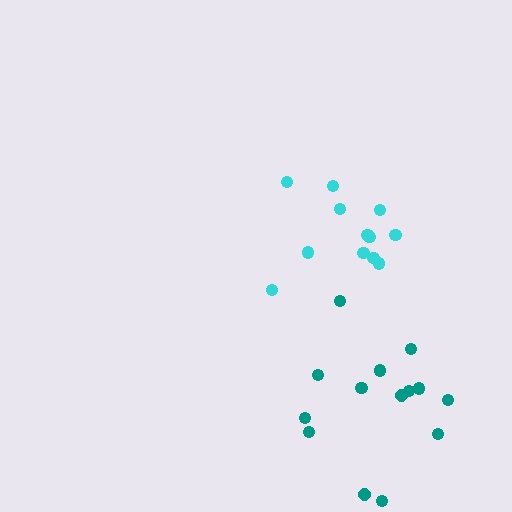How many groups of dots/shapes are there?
There are 2 groups.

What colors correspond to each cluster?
The clusters are colored: teal, cyan.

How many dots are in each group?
Group 1: 14 dots, Group 2: 12 dots (26 total).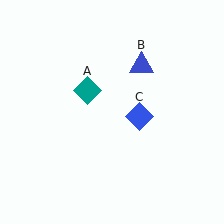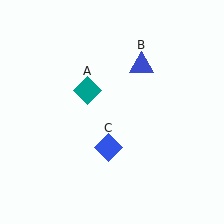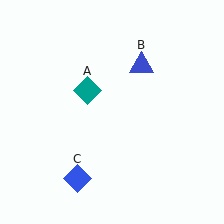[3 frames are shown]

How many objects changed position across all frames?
1 object changed position: blue diamond (object C).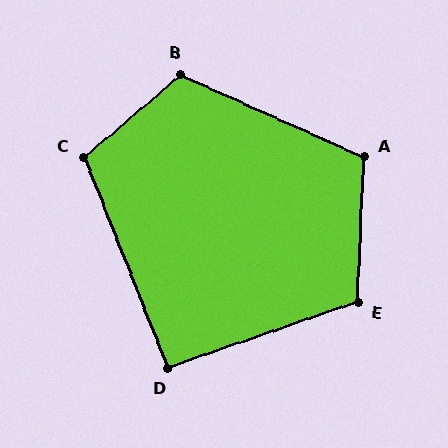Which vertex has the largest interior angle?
B, at approximately 116 degrees.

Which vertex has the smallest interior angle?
D, at approximately 92 degrees.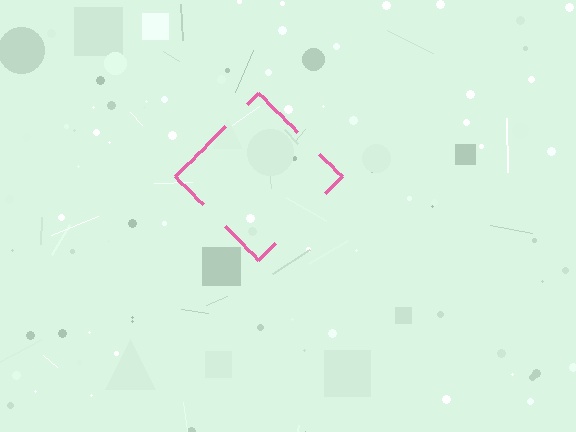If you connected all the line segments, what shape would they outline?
They would outline a diamond.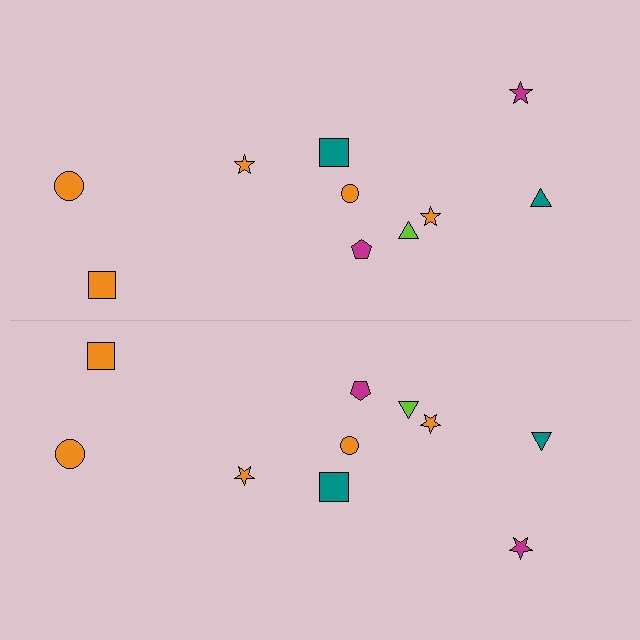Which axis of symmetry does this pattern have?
The pattern has a horizontal axis of symmetry running through the center of the image.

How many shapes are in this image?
There are 20 shapes in this image.